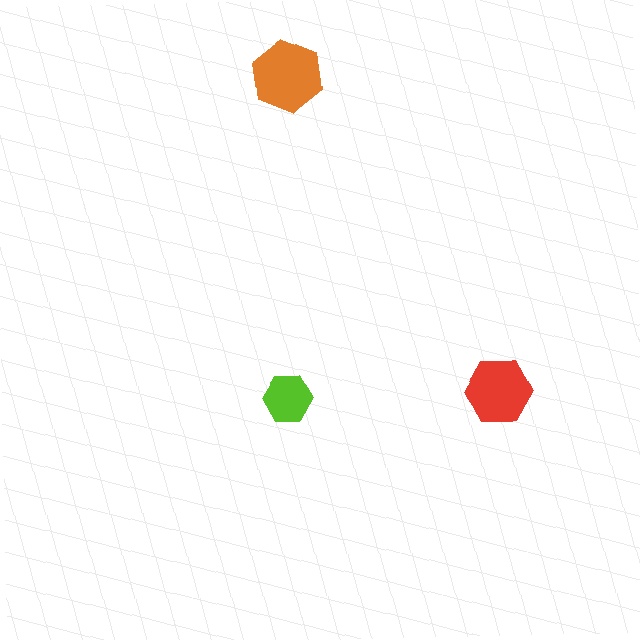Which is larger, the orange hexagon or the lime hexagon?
The orange one.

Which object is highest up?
The orange hexagon is topmost.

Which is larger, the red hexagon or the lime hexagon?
The red one.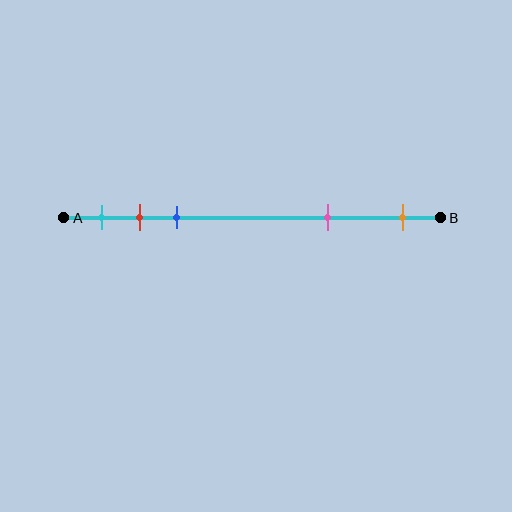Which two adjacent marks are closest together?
The red and blue marks are the closest adjacent pair.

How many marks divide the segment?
There are 5 marks dividing the segment.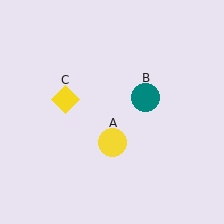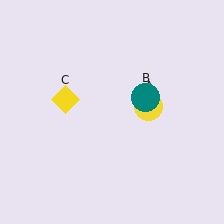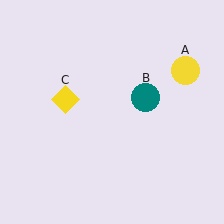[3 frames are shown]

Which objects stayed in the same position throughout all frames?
Teal circle (object B) and yellow diamond (object C) remained stationary.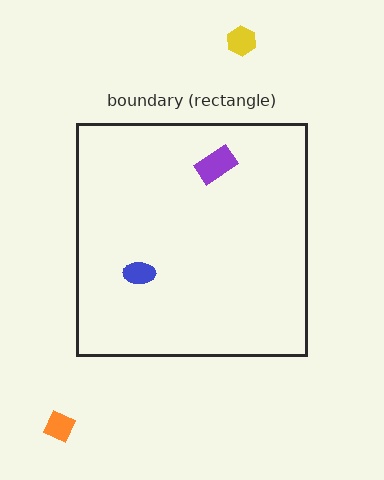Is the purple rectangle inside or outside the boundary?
Inside.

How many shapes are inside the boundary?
2 inside, 2 outside.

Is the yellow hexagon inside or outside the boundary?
Outside.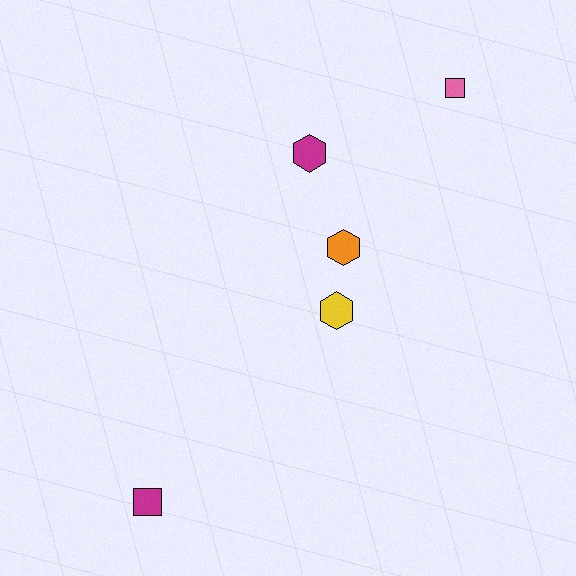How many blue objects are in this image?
There are no blue objects.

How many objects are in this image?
There are 5 objects.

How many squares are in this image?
There are 2 squares.